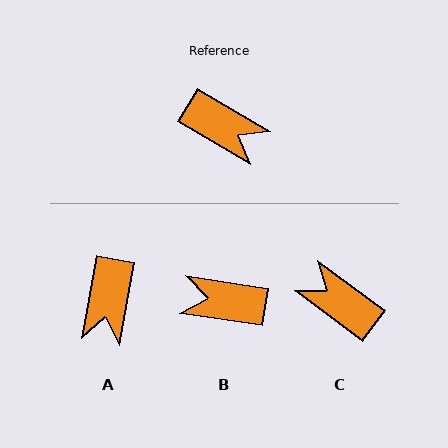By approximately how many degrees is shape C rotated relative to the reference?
Approximately 174 degrees counter-clockwise.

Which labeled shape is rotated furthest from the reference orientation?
C, about 174 degrees away.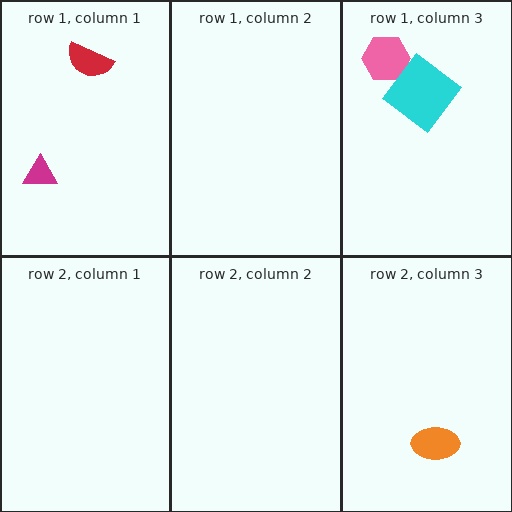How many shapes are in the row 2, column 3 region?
1.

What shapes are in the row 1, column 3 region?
The pink hexagon, the cyan diamond.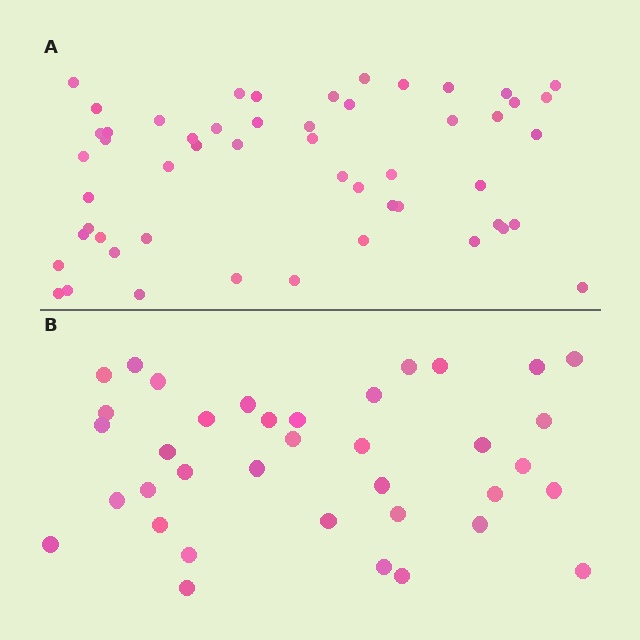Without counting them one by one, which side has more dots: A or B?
Region A (the top region) has more dots.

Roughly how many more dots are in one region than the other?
Region A has approximately 15 more dots than region B.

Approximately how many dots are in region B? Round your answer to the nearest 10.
About 40 dots. (The exact count is 37, which rounds to 40.)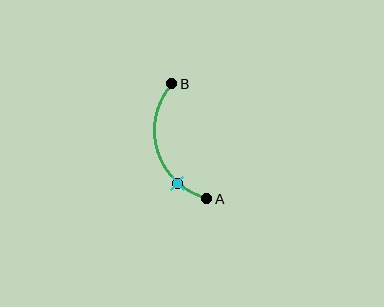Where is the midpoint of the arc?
The arc midpoint is the point on the curve farthest from the straight line joining A and B. It sits to the left of that line.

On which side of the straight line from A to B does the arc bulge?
The arc bulges to the left of the straight line connecting A and B.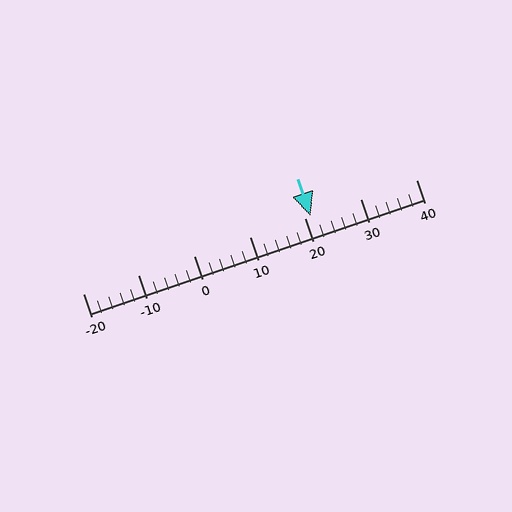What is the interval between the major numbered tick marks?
The major tick marks are spaced 10 units apart.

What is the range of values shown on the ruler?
The ruler shows values from -20 to 40.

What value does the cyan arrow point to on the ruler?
The cyan arrow points to approximately 21.